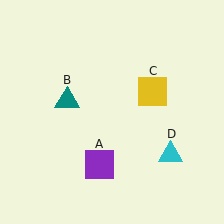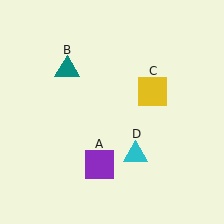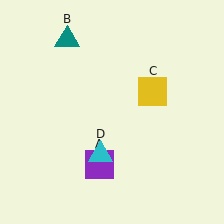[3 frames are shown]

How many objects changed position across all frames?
2 objects changed position: teal triangle (object B), cyan triangle (object D).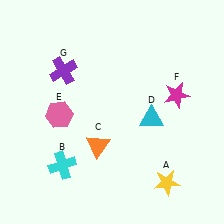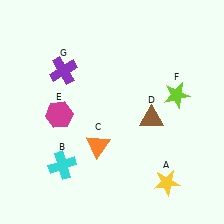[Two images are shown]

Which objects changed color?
D changed from cyan to brown. E changed from pink to magenta. F changed from magenta to lime.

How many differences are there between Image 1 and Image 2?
There are 3 differences between the two images.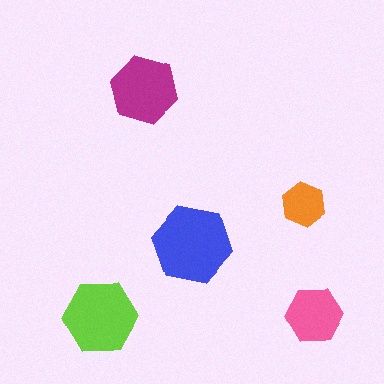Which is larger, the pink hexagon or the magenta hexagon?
The magenta one.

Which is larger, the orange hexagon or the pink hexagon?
The pink one.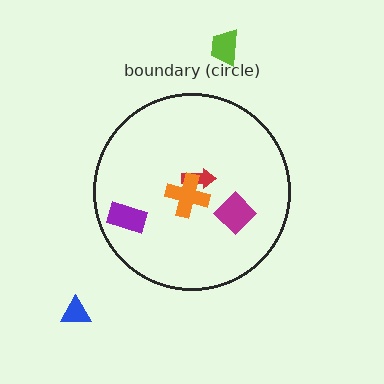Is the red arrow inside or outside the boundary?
Inside.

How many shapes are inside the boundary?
4 inside, 2 outside.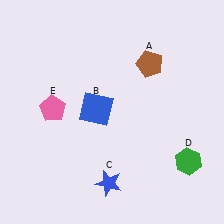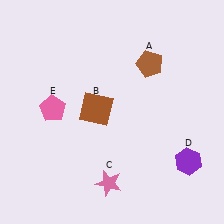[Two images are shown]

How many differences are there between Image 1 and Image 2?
There are 3 differences between the two images.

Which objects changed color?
B changed from blue to brown. C changed from blue to pink. D changed from green to purple.